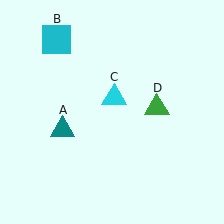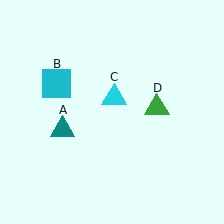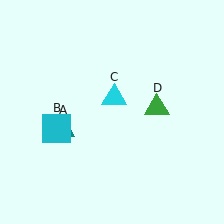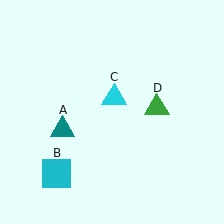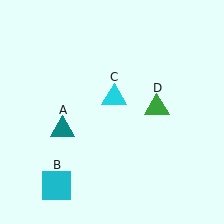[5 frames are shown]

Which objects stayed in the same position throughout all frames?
Teal triangle (object A) and cyan triangle (object C) and green triangle (object D) remained stationary.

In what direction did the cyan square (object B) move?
The cyan square (object B) moved down.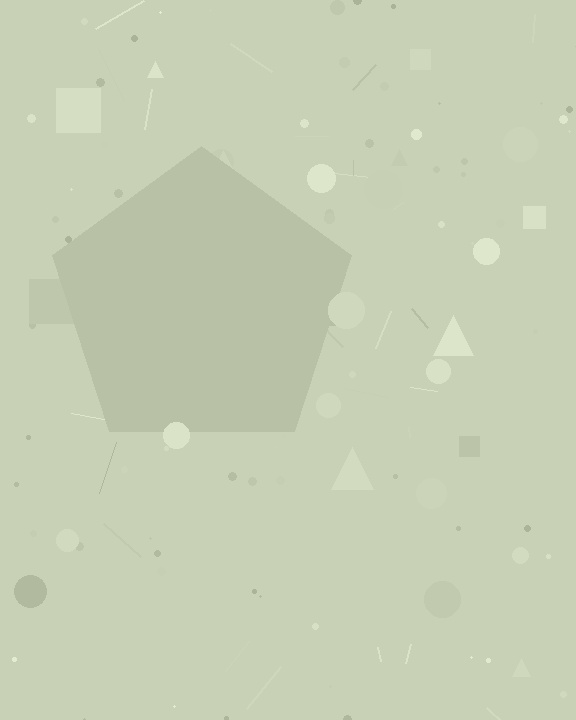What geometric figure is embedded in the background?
A pentagon is embedded in the background.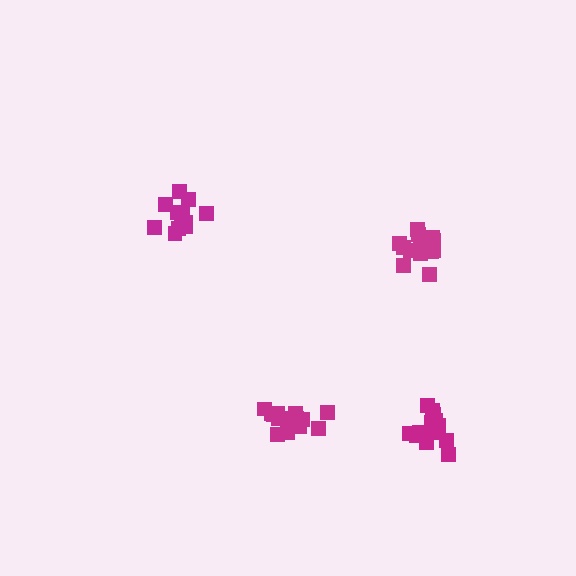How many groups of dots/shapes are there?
There are 4 groups.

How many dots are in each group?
Group 1: 16 dots, Group 2: 15 dots, Group 3: 14 dots, Group 4: 14 dots (59 total).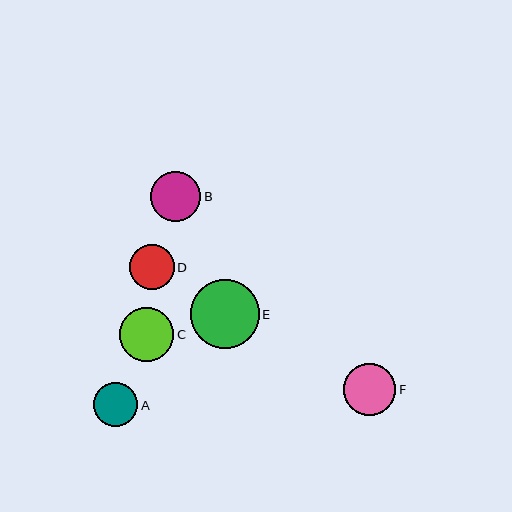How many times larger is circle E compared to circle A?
Circle E is approximately 1.6 times the size of circle A.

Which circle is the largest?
Circle E is the largest with a size of approximately 69 pixels.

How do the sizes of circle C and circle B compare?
Circle C and circle B are approximately the same size.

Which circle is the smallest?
Circle D is the smallest with a size of approximately 44 pixels.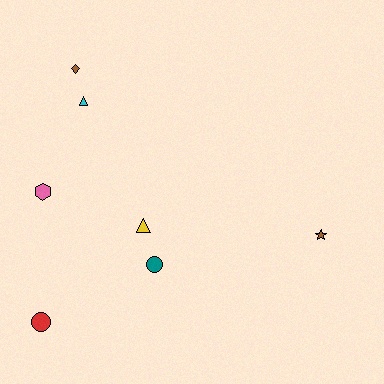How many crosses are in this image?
There are no crosses.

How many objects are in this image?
There are 7 objects.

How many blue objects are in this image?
There are no blue objects.